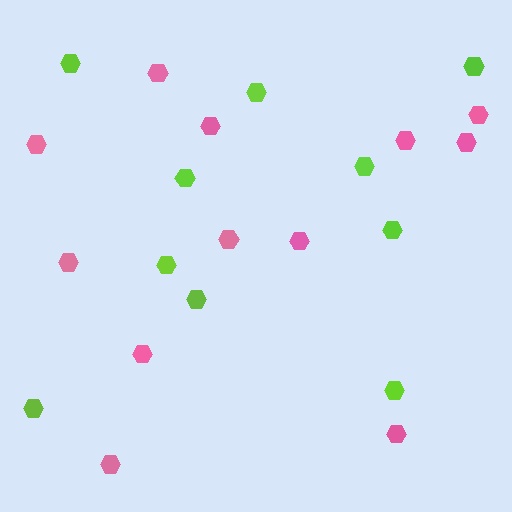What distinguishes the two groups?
There are 2 groups: one group of pink hexagons (12) and one group of lime hexagons (10).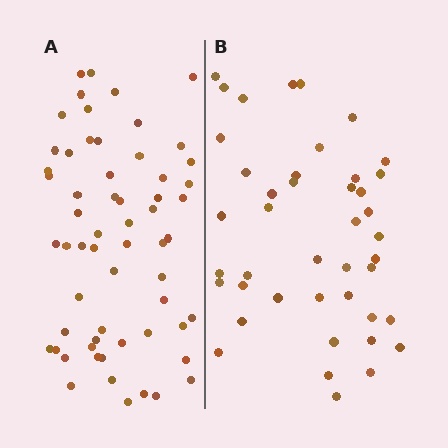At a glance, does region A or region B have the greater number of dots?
Region A (the left region) has more dots.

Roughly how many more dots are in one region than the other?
Region A has approximately 15 more dots than region B.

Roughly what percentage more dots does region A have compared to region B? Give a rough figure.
About 40% more.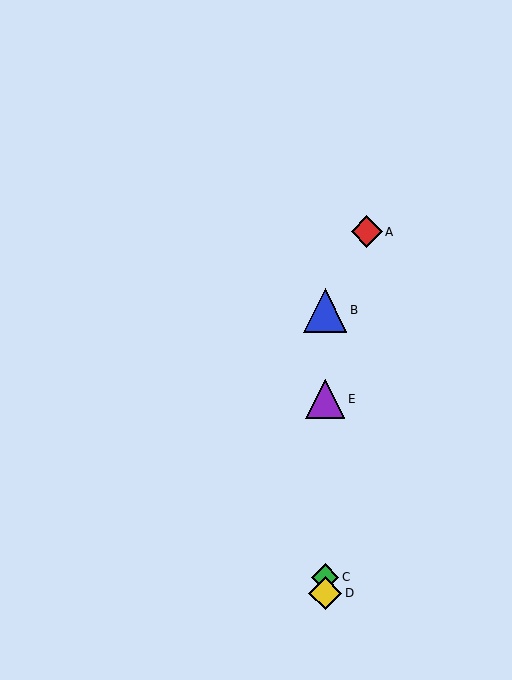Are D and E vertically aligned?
Yes, both are at x≈325.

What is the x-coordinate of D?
Object D is at x≈325.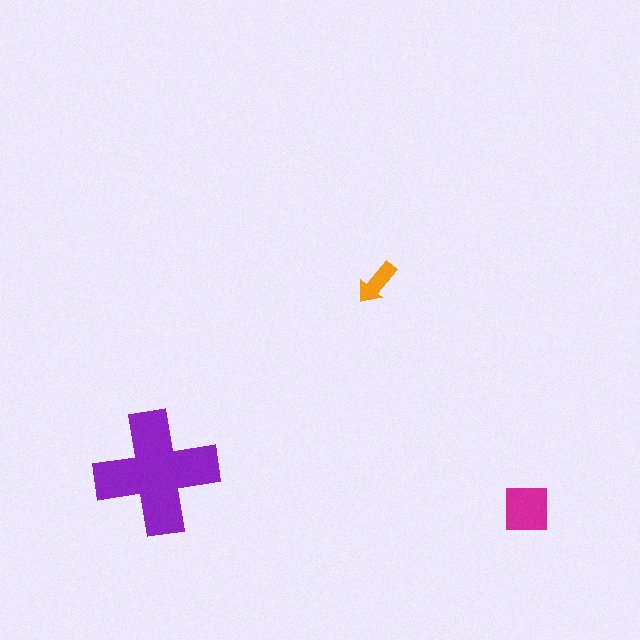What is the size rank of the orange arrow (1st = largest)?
3rd.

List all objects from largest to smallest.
The purple cross, the magenta square, the orange arrow.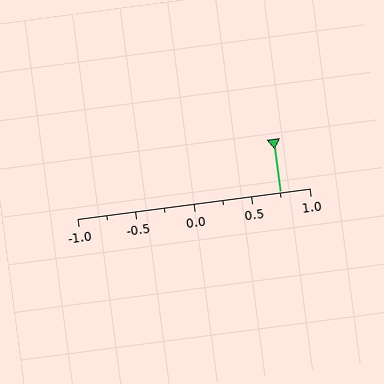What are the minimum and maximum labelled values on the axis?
The axis runs from -1.0 to 1.0.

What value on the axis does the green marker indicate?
The marker indicates approximately 0.75.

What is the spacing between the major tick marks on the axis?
The major ticks are spaced 0.5 apart.